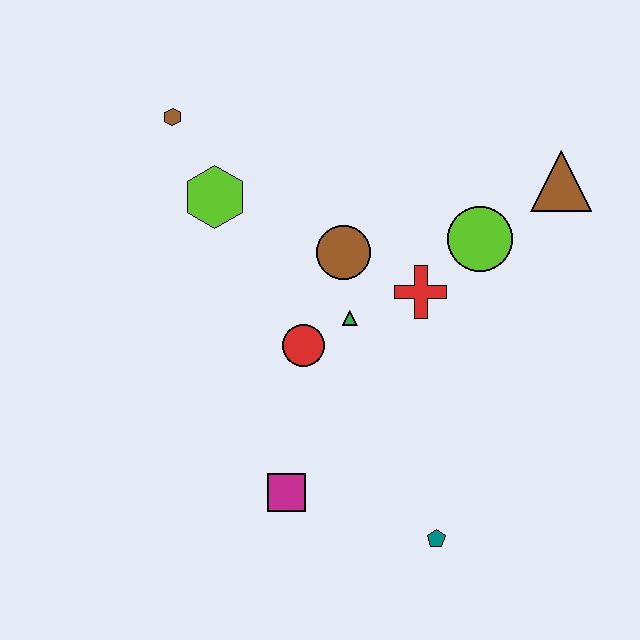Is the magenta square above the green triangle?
No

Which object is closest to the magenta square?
The red circle is closest to the magenta square.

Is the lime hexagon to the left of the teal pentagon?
Yes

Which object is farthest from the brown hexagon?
The teal pentagon is farthest from the brown hexagon.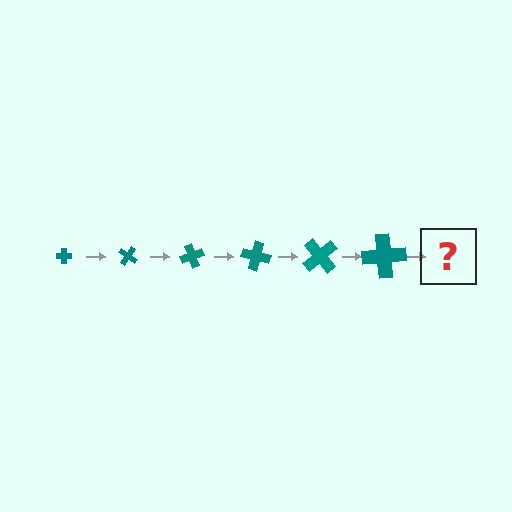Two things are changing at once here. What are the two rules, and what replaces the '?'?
The two rules are that the cross grows larger each step and it rotates 35 degrees each step. The '?' should be a cross, larger than the previous one and rotated 210 degrees from the start.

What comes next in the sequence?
The next element should be a cross, larger than the previous one and rotated 210 degrees from the start.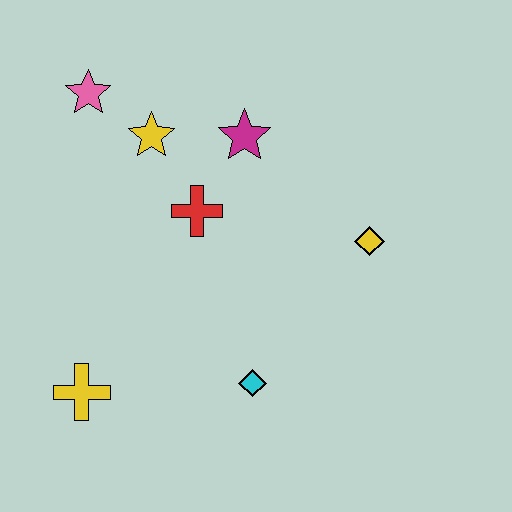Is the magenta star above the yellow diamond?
Yes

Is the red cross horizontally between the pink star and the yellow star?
No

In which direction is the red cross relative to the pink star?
The red cross is below the pink star.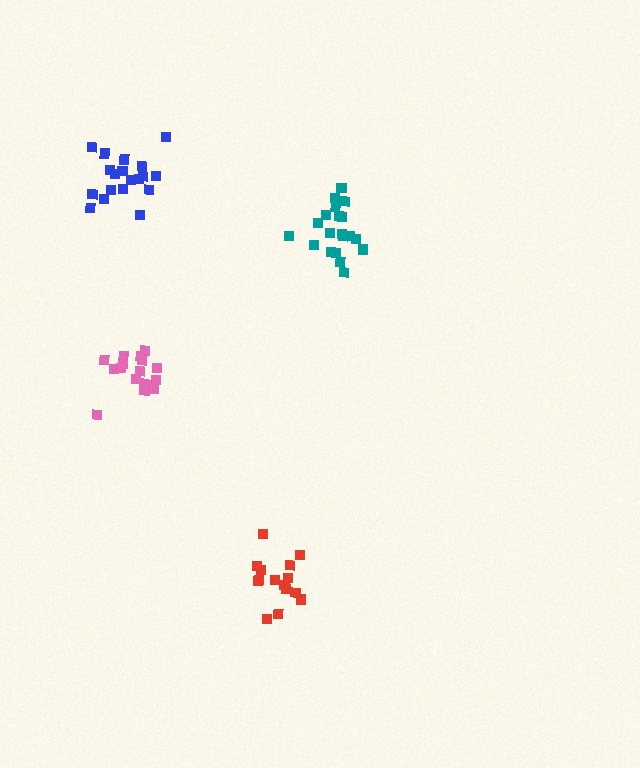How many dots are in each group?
Group 1: 17 dots, Group 2: 20 dots, Group 3: 15 dots, Group 4: 19 dots (71 total).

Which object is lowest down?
The red cluster is bottommost.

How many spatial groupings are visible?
There are 4 spatial groupings.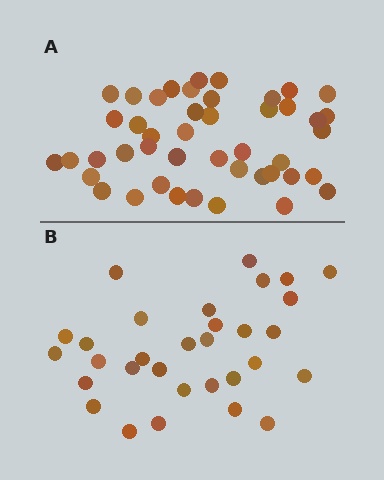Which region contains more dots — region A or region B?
Region A (the top region) has more dots.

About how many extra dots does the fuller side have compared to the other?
Region A has approximately 15 more dots than region B.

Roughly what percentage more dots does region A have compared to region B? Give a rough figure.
About 45% more.